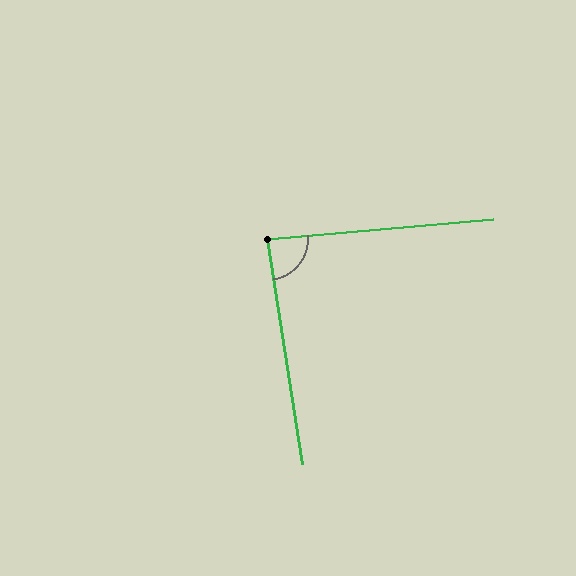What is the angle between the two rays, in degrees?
Approximately 86 degrees.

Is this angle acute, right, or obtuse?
It is approximately a right angle.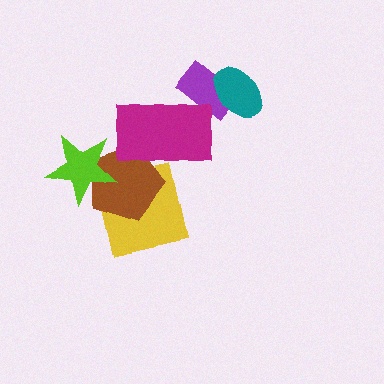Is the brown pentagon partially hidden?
Yes, it is partially covered by another shape.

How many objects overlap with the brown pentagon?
3 objects overlap with the brown pentagon.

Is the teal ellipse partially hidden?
No, no other shape covers it.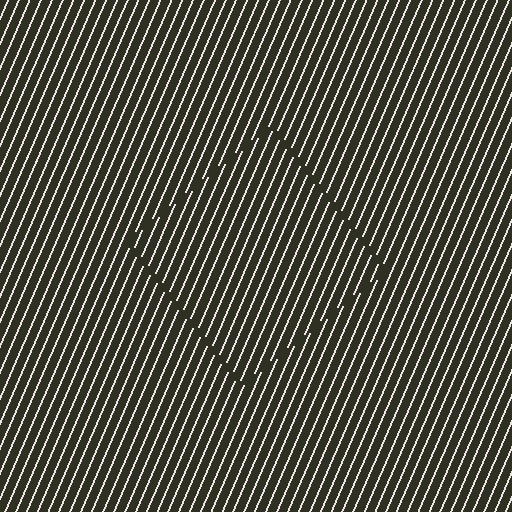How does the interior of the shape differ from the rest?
The interior of the shape contains the same grating, shifted by half a period — the contour is defined by the phase discontinuity where line-ends from the inner and outer gratings abut.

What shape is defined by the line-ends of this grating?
An illusory square. The interior of the shape contains the same grating, shifted by half a period — the contour is defined by the phase discontinuity where line-ends from the inner and outer gratings abut.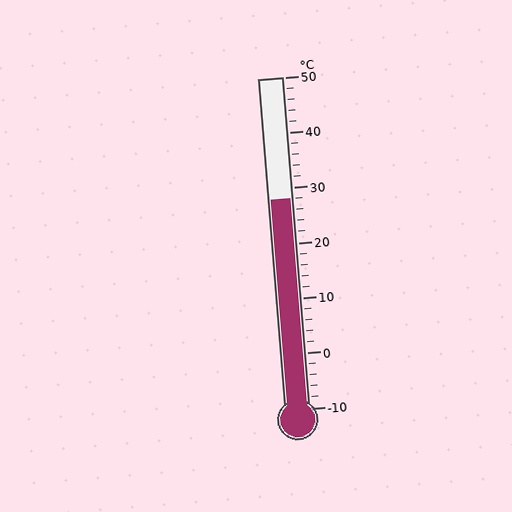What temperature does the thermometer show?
The thermometer shows approximately 28°C.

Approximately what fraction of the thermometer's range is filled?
The thermometer is filled to approximately 65% of its range.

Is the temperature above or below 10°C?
The temperature is above 10°C.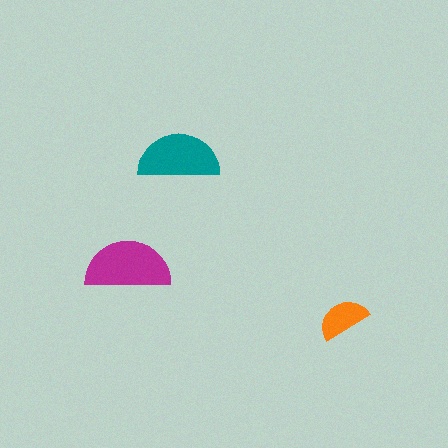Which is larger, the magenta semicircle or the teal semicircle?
The magenta one.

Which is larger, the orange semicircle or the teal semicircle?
The teal one.